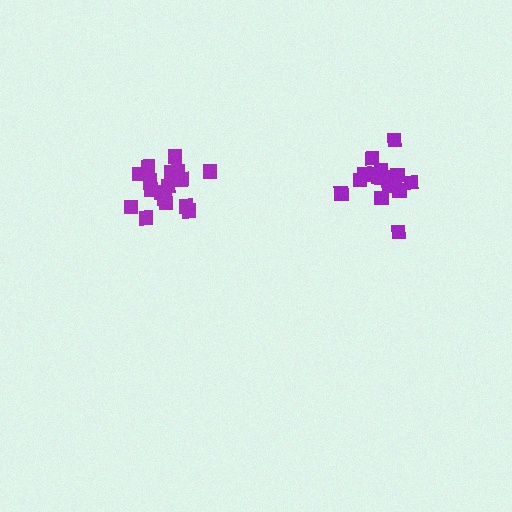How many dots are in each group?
Group 1: 17 dots, Group 2: 17 dots (34 total).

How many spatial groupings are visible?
There are 2 spatial groupings.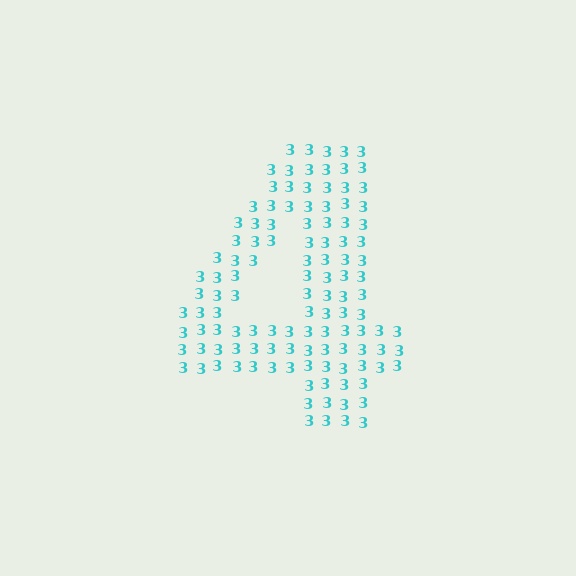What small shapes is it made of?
It is made of small digit 3's.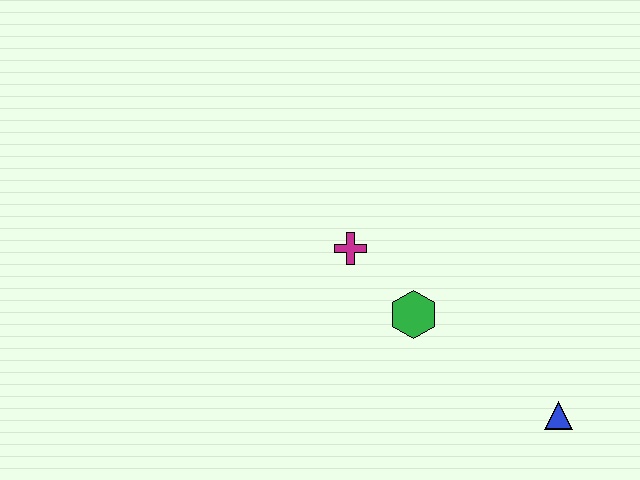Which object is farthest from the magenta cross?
The blue triangle is farthest from the magenta cross.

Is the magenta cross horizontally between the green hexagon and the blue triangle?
No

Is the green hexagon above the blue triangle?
Yes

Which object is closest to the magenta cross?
The green hexagon is closest to the magenta cross.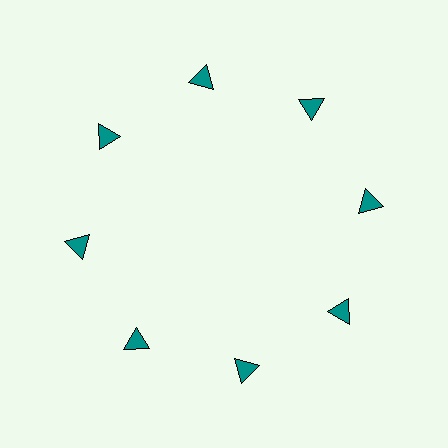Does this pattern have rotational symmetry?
Yes, this pattern has 8-fold rotational symmetry. It looks the same after rotating 45 degrees around the center.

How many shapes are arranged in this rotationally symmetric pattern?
There are 8 shapes, arranged in 8 groups of 1.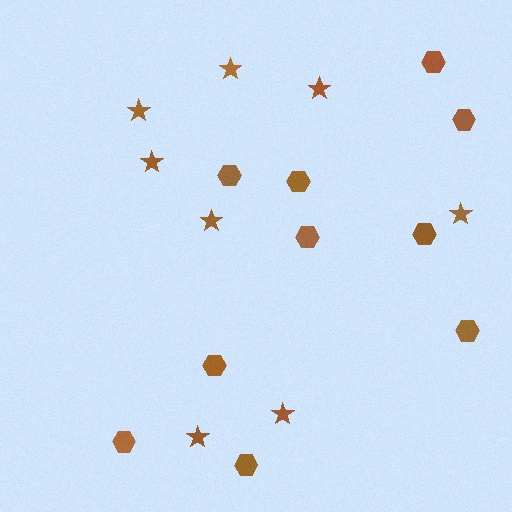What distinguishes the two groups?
There are 2 groups: one group of stars (8) and one group of hexagons (10).